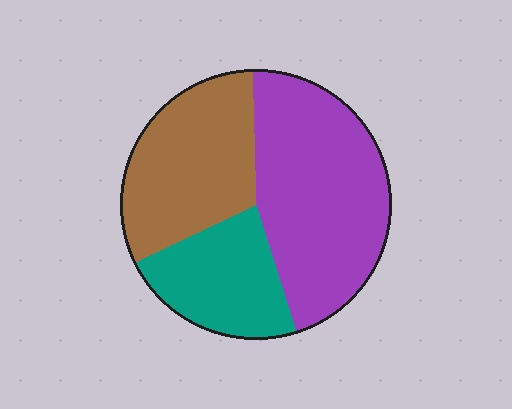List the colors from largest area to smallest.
From largest to smallest: purple, brown, teal.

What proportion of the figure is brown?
Brown covers 32% of the figure.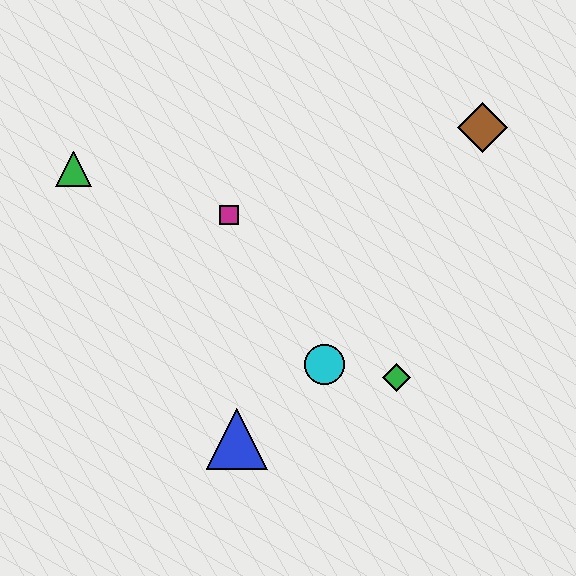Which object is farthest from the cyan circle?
The green triangle is farthest from the cyan circle.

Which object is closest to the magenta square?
The green triangle is closest to the magenta square.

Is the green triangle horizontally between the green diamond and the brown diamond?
No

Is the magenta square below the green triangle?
Yes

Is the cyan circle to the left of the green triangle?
No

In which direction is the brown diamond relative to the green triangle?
The brown diamond is to the right of the green triangle.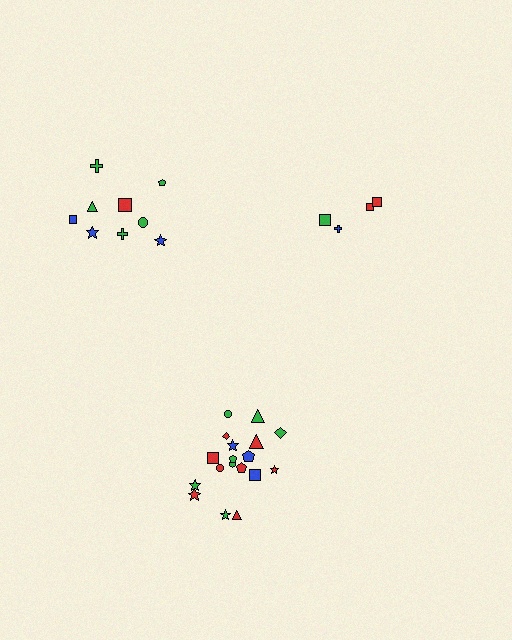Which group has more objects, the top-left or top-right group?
The top-left group.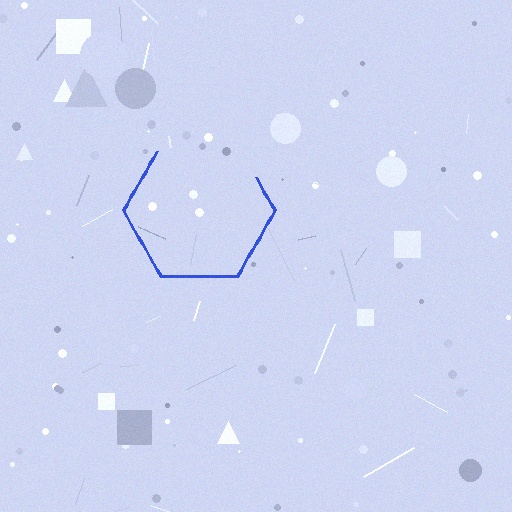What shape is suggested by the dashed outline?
The dashed outline suggests a hexagon.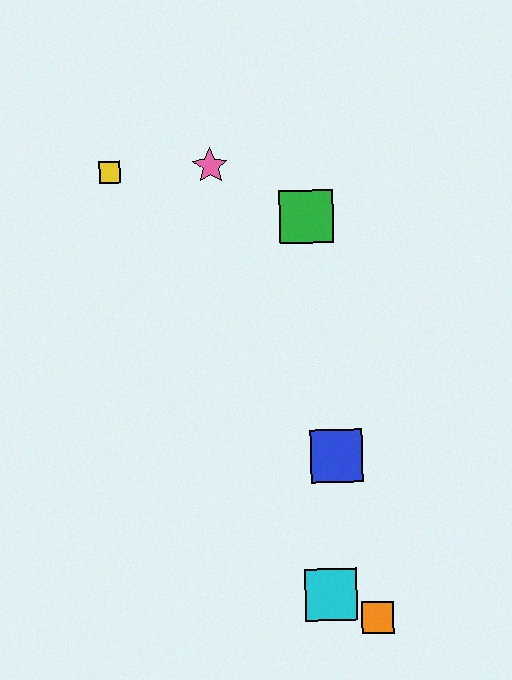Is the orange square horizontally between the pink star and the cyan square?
No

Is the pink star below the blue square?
No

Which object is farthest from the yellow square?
The orange square is farthest from the yellow square.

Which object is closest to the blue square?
The cyan square is closest to the blue square.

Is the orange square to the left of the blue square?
No